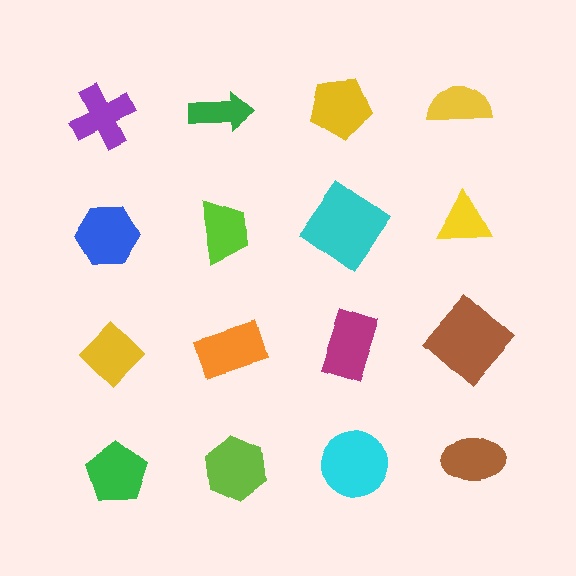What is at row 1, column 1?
A purple cross.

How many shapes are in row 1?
4 shapes.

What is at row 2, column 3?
A cyan diamond.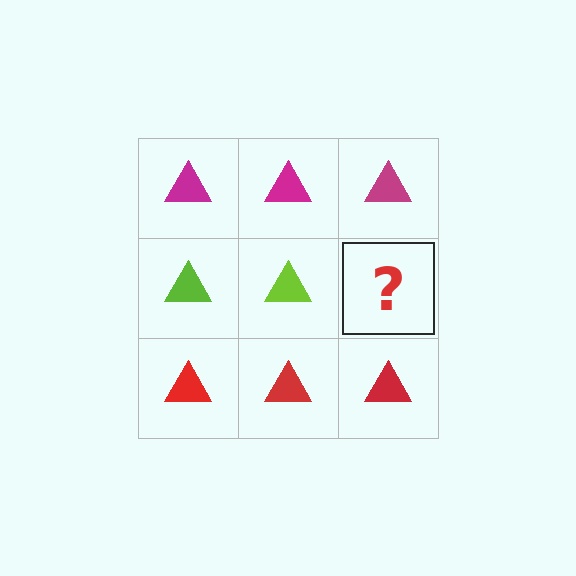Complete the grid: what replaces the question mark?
The question mark should be replaced with a lime triangle.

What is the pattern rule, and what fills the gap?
The rule is that each row has a consistent color. The gap should be filled with a lime triangle.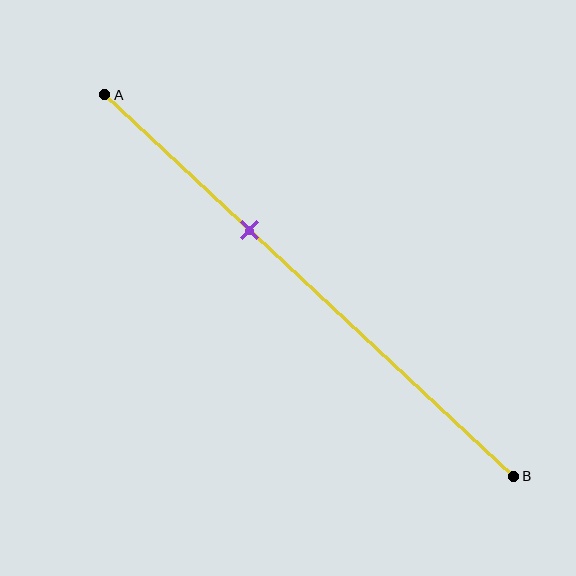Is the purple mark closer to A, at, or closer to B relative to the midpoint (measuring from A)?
The purple mark is closer to point A than the midpoint of segment AB.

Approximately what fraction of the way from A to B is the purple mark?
The purple mark is approximately 35% of the way from A to B.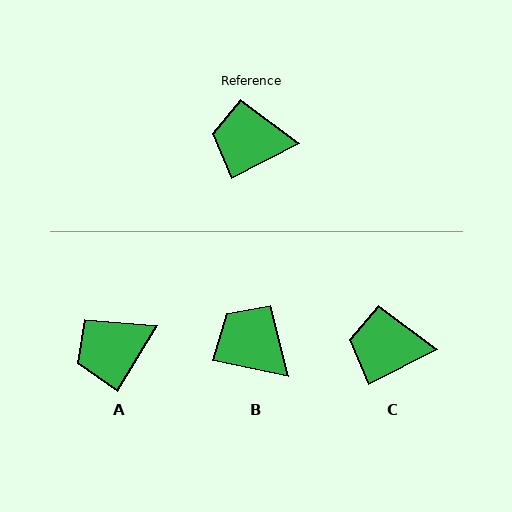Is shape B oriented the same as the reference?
No, it is off by about 39 degrees.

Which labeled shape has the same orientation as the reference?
C.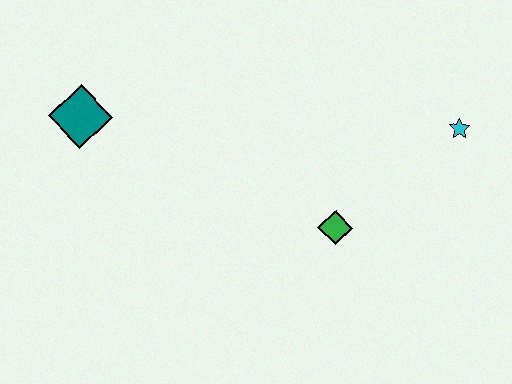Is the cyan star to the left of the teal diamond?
No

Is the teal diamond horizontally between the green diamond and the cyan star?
No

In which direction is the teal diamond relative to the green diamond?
The teal diamond is to the left of the green diamond.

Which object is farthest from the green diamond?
The teal diamond is farthest from the green diamond.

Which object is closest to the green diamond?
The cyan star is closest to the green diamond.